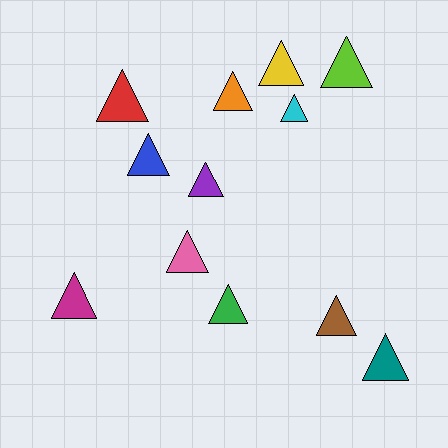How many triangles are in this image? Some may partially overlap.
There are 12 triangles.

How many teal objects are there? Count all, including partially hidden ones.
There is 1 teal object.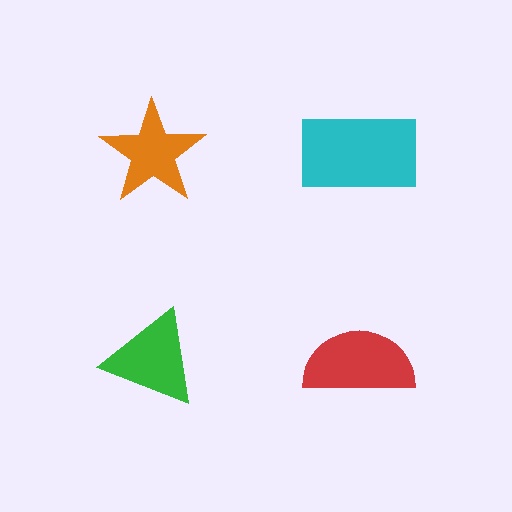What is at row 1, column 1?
An orange star.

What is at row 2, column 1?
A green triangle.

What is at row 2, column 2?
A red semicircle.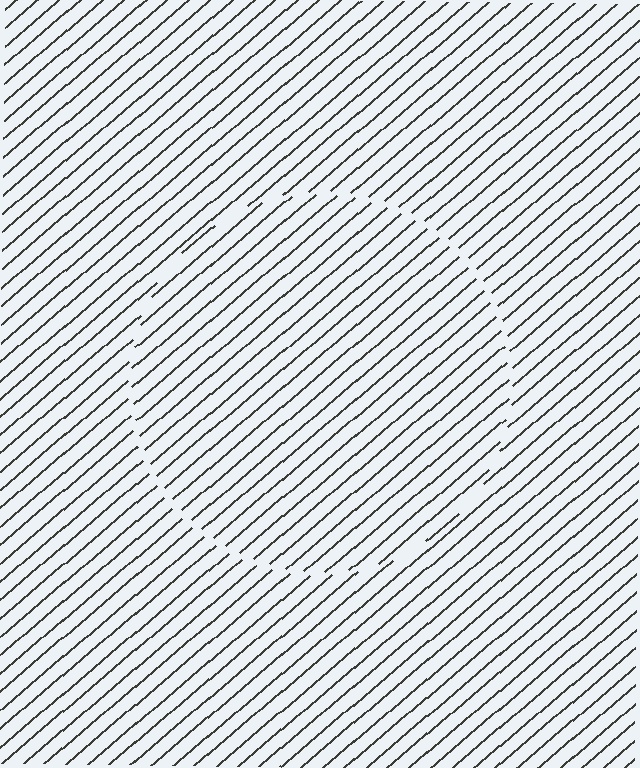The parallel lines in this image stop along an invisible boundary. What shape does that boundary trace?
An illusory circle. The interior of the shape contains the same grating, shifted by half a period — the contour is defined by the phase discontinuity where line-ends from the inner and outer gratings abut.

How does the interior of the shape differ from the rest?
The interior of the shape contains the same grating, shifted by half a period — the contour is defined by the phase discontinuity where line-ends from the inner and outer gratings abut.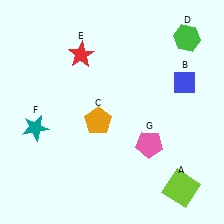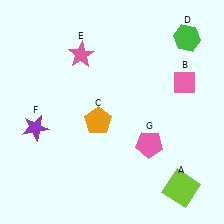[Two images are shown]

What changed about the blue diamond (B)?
In Image 1, B is blue. In Image 2, it changed to pink.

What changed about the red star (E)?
In Image 1, E is red. In Image 2, it changed to pink.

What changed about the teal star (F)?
In Image 1, F is teal. In Image 2, it changed to purple.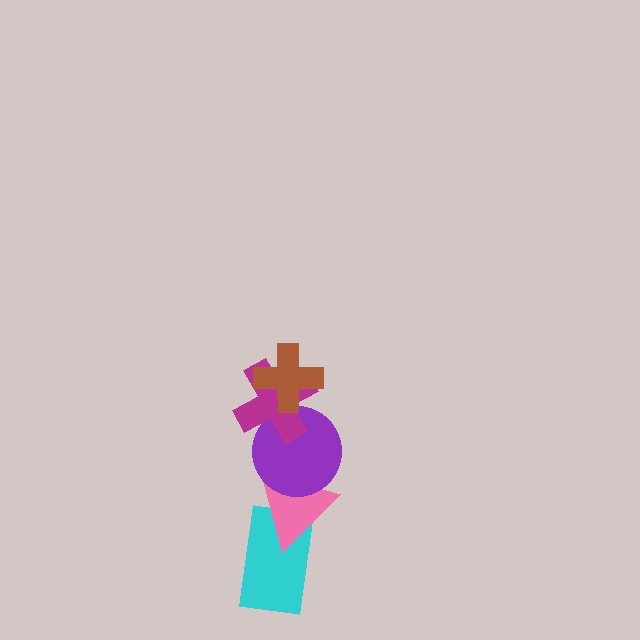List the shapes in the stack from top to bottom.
From top to bottom: the brown cross, the magenta cross, the purple circle, the pink triangle, the cyan rectangle.